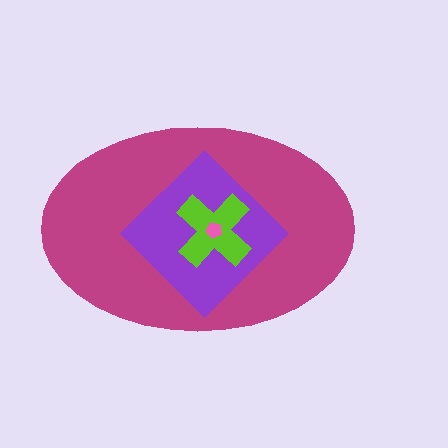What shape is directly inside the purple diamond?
The lime cross.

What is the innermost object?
The pink pentagon.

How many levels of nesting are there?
4.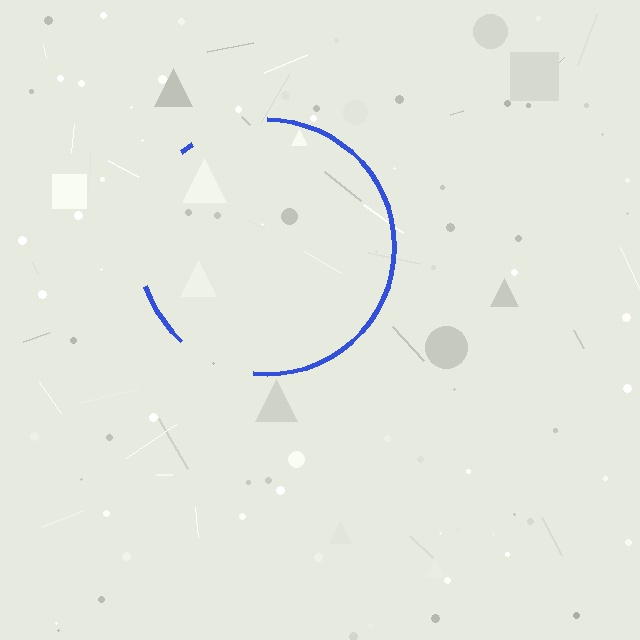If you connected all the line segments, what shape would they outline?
They would outline a circle.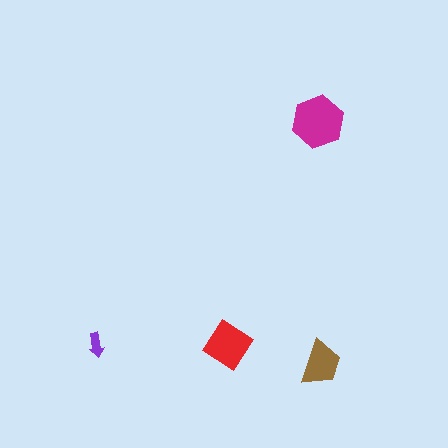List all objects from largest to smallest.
The magenta hexagon, the red diamond, the brown trapezoid, the purple arrow.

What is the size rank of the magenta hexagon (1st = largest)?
1st.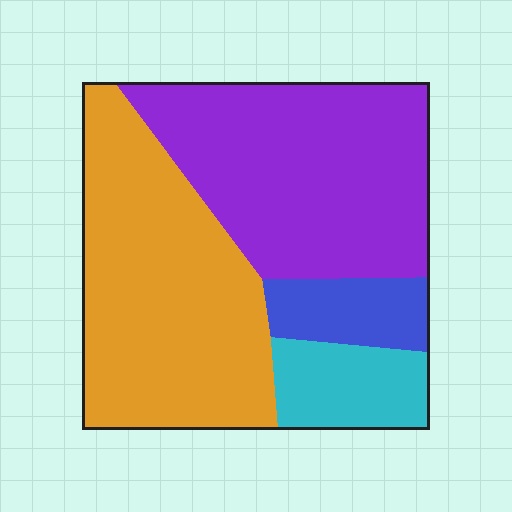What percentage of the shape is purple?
Purple covers roughly 40% of the shape.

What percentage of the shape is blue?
Blue takes up about one tenth (1/10) of the shape.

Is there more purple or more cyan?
Purple.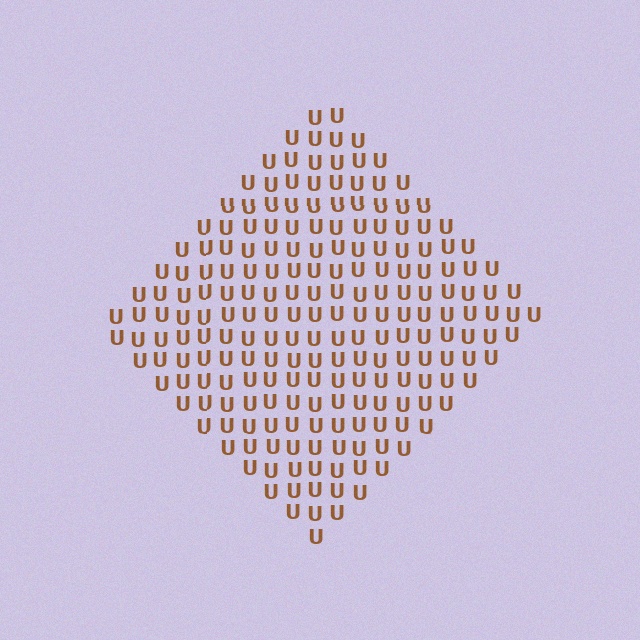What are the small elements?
The small elements are letter U's.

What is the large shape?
The large shape is a diamond.